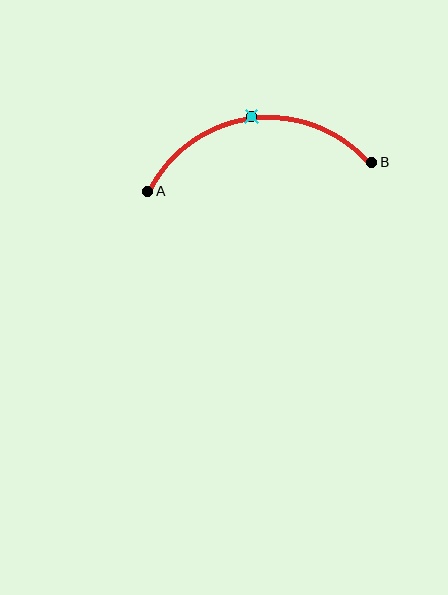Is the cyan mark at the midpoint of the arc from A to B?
Yes. The cyan mark lies on the arc at equal arc-length from both A and B — it is the arc midpoint.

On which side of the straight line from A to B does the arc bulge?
The arc bulges above the straight line connecting A and B.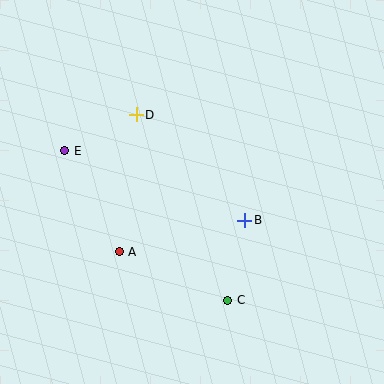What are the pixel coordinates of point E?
Point E is at (65, 151).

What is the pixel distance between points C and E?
The distance between C and E is 221 pixels.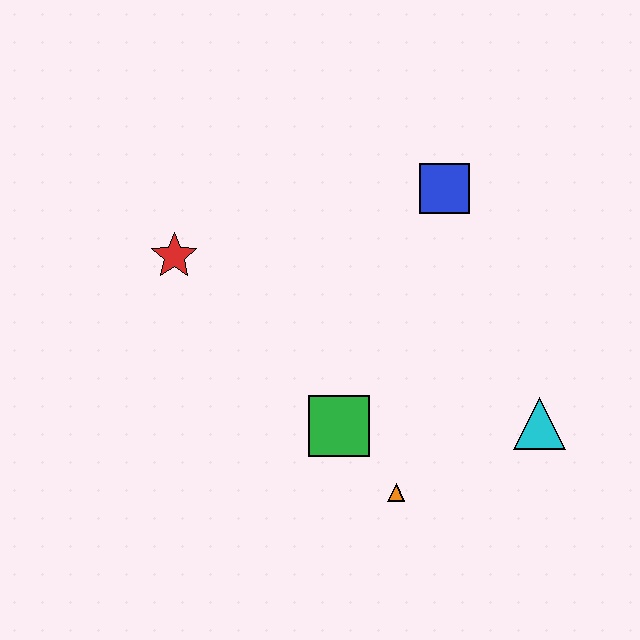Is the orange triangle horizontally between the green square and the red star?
No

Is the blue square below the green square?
No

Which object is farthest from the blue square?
The orange triangle is farthest from the blue square.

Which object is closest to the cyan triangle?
The orange triangle is closest to the cyan triangle.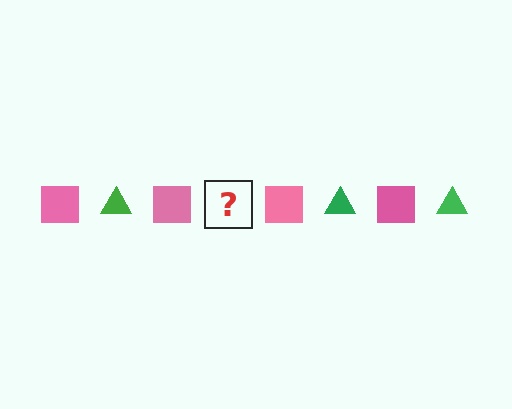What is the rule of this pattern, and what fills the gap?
The rule is that the pattern alternates between pink square and green triangle. The gap should be filled with a green triangle.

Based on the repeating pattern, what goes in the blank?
The blank should be a green triangle.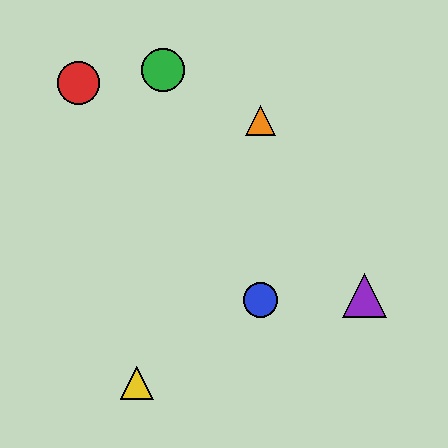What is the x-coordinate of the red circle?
The red circle is at x≈78.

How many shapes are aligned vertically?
2 shapes (the blue circle, the orange triangle) are aligned vertically.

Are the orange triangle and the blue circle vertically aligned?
Yes, both are at x≈260.